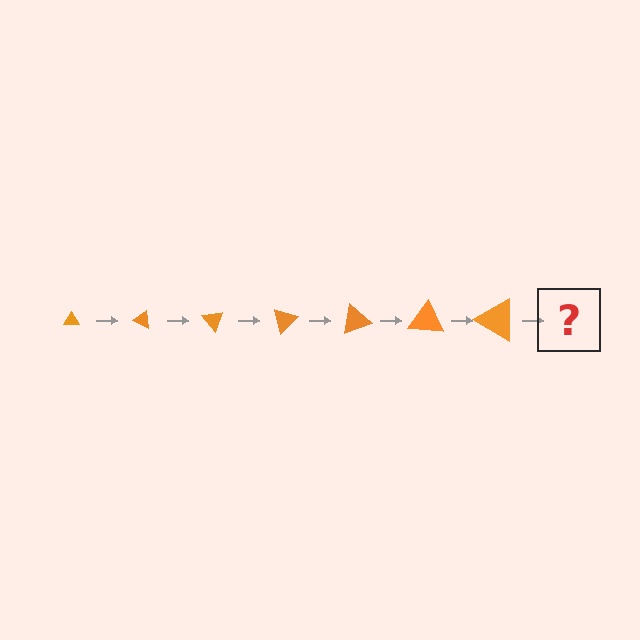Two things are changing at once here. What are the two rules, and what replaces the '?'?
The two rules are that the triangle grows larger each step and it rotates 25 degrees each step. The '?' should be a triangle, larger than the previous one and rotated 175 degrees from the start.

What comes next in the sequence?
The next element should be a triangle, larger than the previous one and rotated 175 degrees from the start.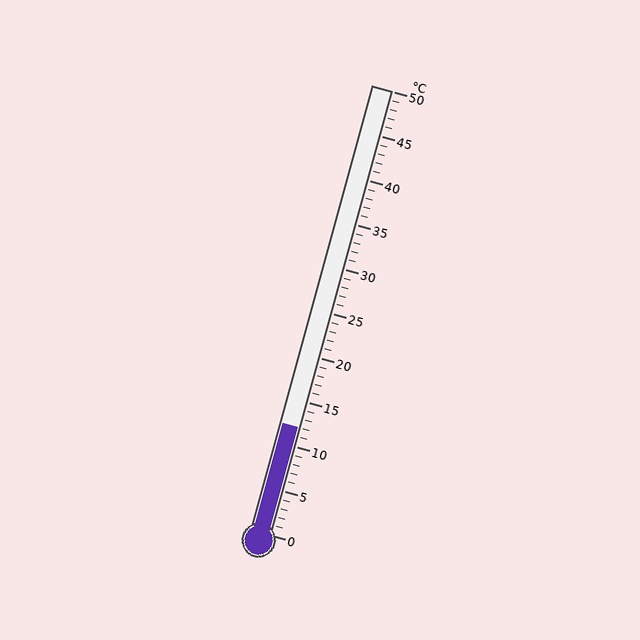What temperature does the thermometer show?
The thermometer shows approximately 12°C.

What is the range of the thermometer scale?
The thermometer scale ranges from 0°C to 50°C.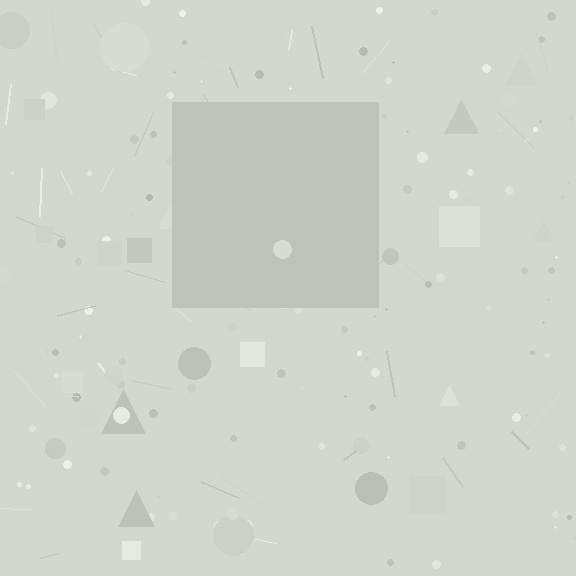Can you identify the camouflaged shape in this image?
The camouflaged shape is a square.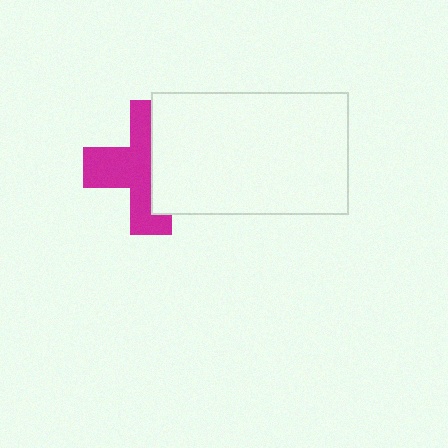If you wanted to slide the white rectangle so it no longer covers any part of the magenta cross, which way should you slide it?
Slide it right — that is the most direct way to separate the two shapes.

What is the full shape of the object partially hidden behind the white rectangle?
The partially hidden object is a magenta cross.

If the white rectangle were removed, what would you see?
You would see the complete magenta cross.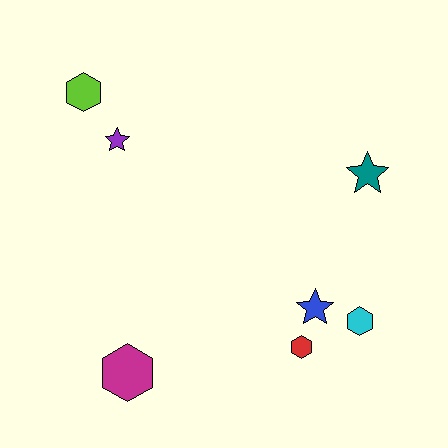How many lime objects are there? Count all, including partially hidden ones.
There is 1 lime object.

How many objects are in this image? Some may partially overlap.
There are 7 objects.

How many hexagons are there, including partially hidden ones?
There are 4 hexagons.